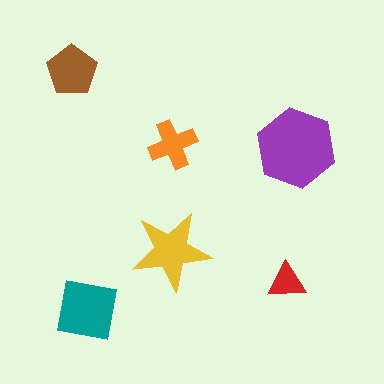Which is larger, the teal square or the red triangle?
The teal square.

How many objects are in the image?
There are 6 objects in the image.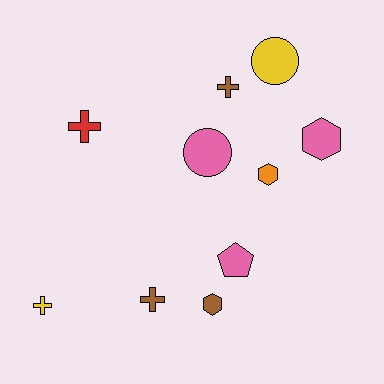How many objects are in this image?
There are 10 objects.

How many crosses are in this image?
There are 4 crosses.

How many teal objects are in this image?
There are no teal objects.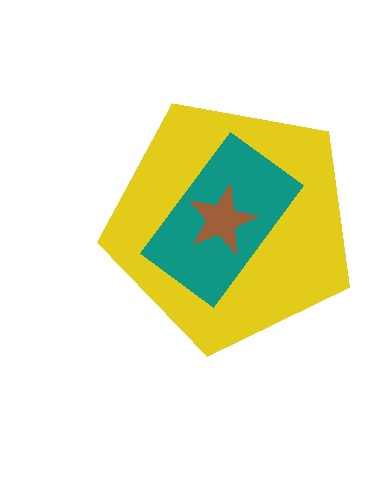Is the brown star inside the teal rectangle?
Yes.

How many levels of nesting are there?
3.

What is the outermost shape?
The yellow pentagon.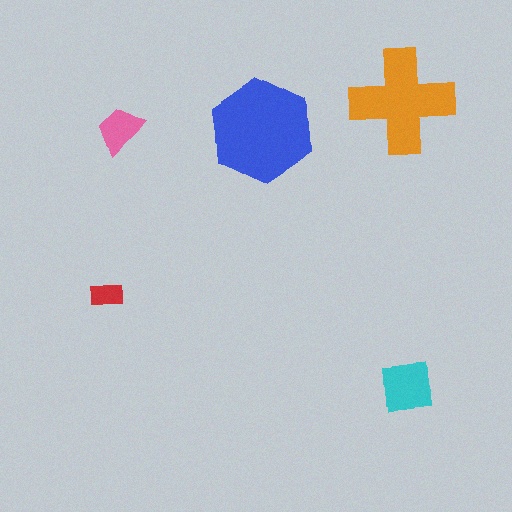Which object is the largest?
The blue hexagon.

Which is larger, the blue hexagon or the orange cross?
The blue hexagon.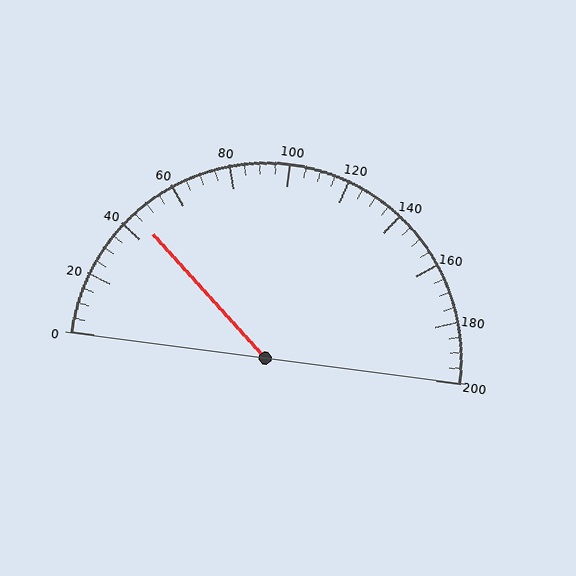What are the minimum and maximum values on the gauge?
The gauge ranges from 0 to 200.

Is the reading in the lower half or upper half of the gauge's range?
The reading is in the lower half of the range (0 to 200).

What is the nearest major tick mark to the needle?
The nearest major tick mark is 40.